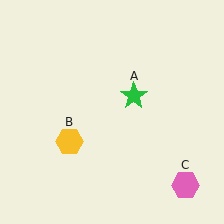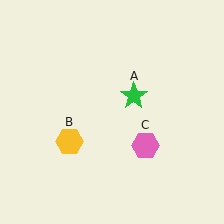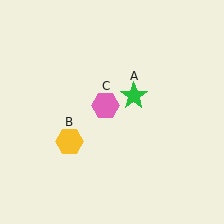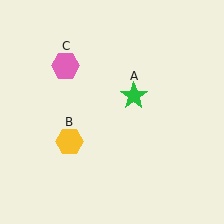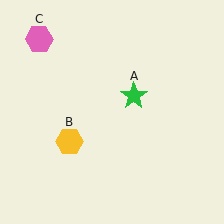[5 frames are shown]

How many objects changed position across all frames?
1 object changed position: pink hexagon (object C).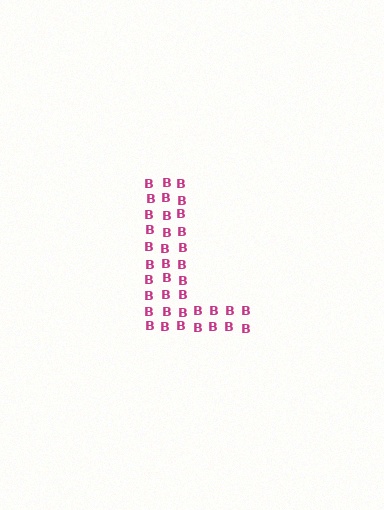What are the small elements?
The small elements are letter B's.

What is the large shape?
The large shape is the letter L.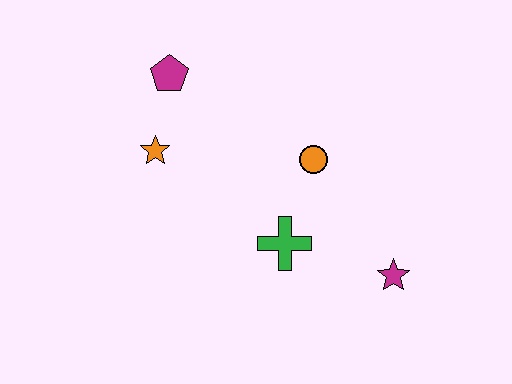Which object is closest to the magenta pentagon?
The orange star is closest to the magenta pentagon.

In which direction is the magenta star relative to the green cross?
The magenta star is to the right of the green cross.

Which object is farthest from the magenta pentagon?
The magenta star is farthest from the magenta pentagon.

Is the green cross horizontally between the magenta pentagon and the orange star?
No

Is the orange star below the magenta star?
No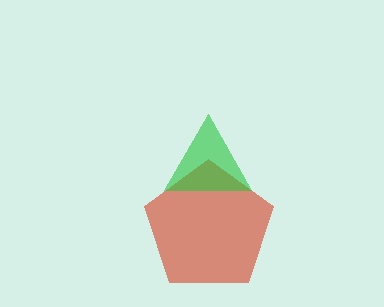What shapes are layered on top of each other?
The layered shapes are: a red pentagon, a green triangle.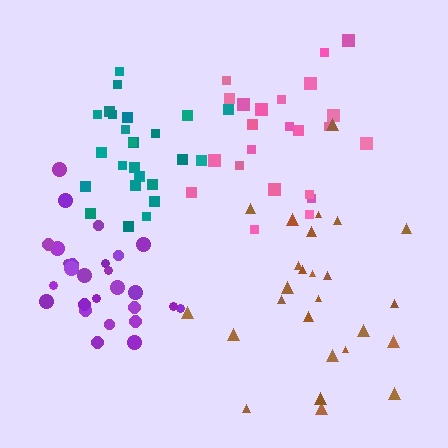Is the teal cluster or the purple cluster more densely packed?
Purple.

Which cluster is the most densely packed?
Purple.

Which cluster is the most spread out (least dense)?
Brown.